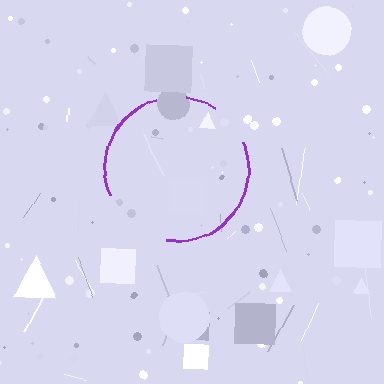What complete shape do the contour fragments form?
The contour fragments form a circle.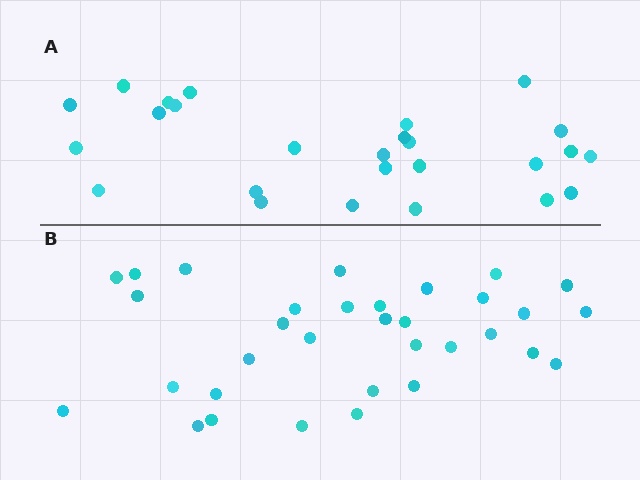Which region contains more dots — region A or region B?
Region B (the bottom region) has more dots.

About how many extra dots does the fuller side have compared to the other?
Region B has roughly 8 or so more dots than region A.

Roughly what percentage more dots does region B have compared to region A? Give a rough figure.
About 25% more.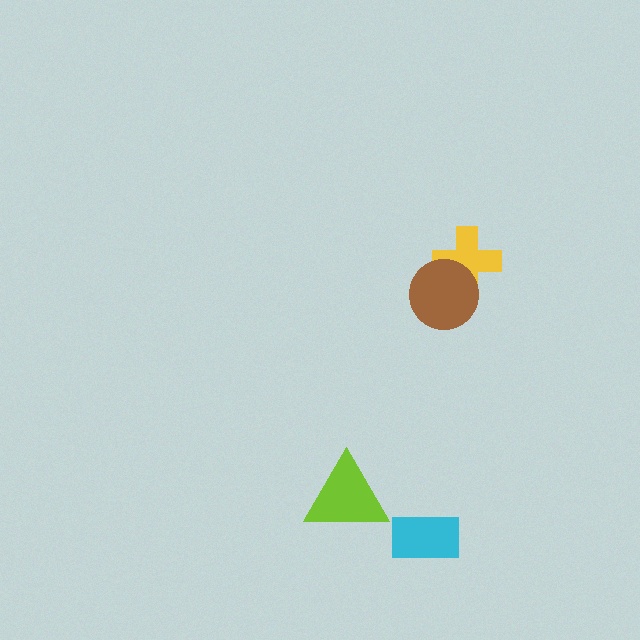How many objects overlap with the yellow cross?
1 object overlaps with the yellow cross.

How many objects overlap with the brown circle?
1 object overlaps with the brown circle.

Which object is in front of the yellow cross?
The brown circle is in front of the yellow cross.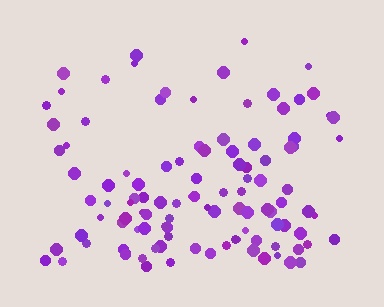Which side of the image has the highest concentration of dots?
The bottom.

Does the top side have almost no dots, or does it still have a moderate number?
Still a moderate number, just noticeably fewer than the bottom.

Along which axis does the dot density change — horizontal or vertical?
Vertical.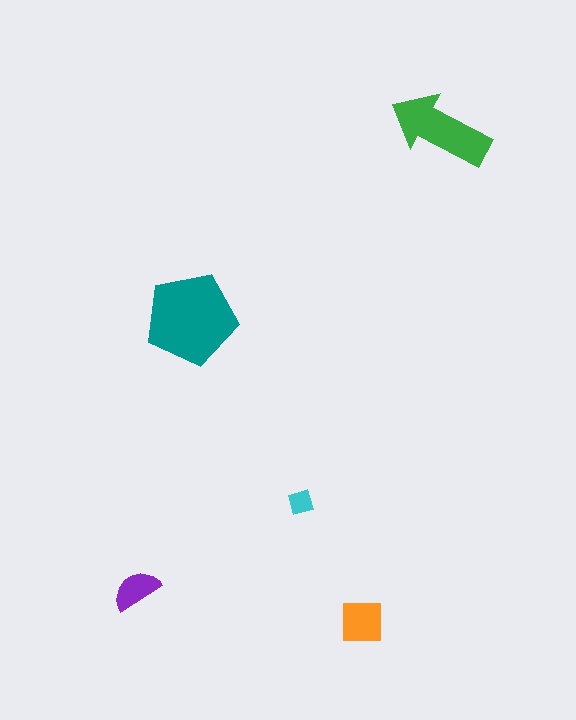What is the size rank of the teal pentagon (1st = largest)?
1st.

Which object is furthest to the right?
The green arrow is rightmost.